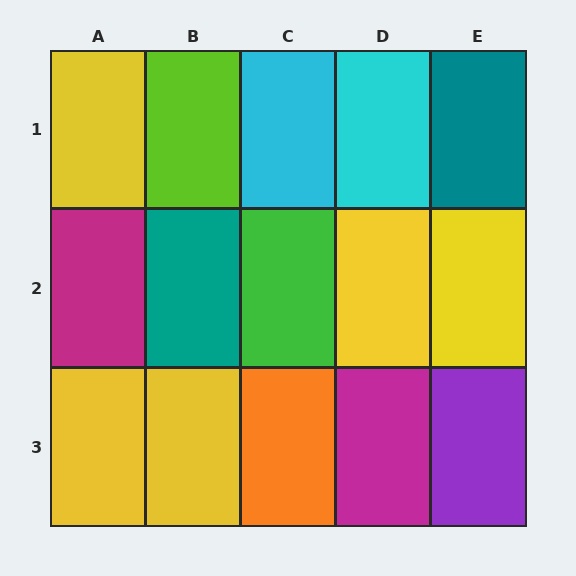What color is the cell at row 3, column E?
Purple.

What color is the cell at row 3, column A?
Yellow.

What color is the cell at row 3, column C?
Orange.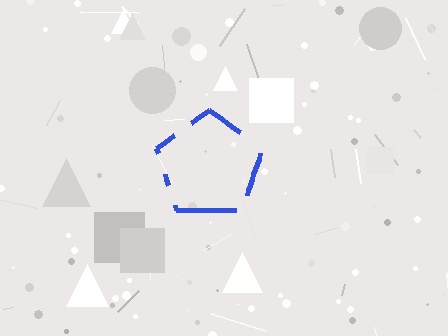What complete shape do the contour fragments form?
The contour fragments form a pentagon.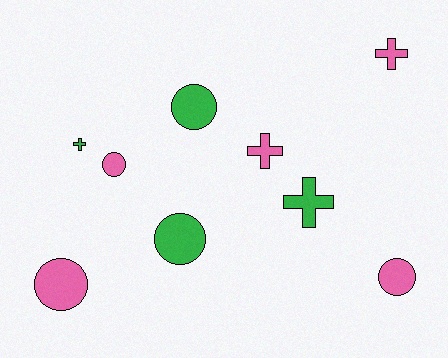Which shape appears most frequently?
Circle, with 5 objects.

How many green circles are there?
There are 2 green circles.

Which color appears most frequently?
Pink, with 5 objects.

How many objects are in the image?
There are 9 objects.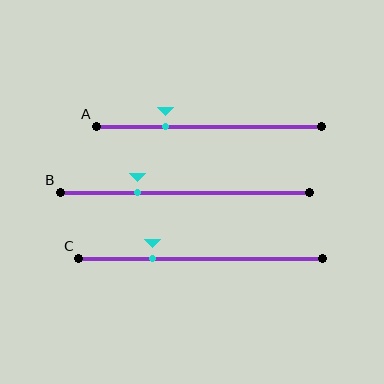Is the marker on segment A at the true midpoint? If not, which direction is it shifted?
No, the marker on segment A is shifted to the left by about 19% of the segment length.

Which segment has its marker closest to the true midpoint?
Segment B has its marker closest to the true midpoint.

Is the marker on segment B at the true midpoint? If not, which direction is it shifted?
No, the marker on segment B is shifted to the left by about 19% of the segment length.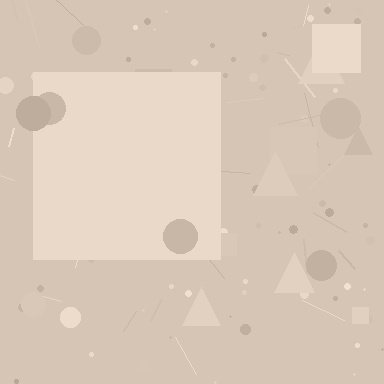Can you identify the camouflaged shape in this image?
The camouflaged shape is a square.